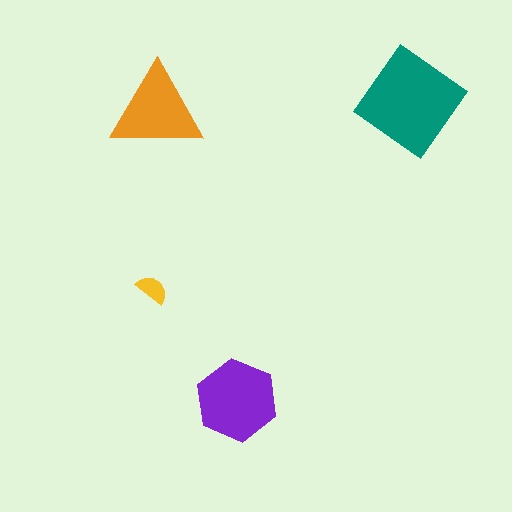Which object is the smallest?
The yellow semicircle.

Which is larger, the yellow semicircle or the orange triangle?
The orange triangle.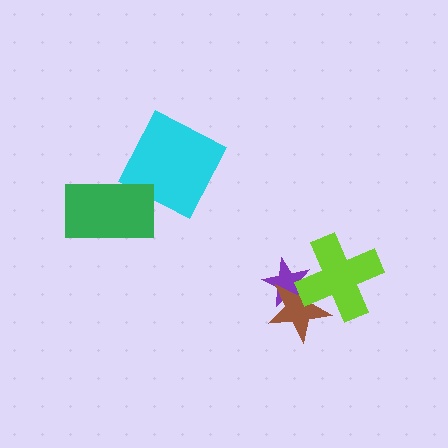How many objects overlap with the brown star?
2 objects overlap with the brown star.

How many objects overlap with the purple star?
2 objects overlap with the purple star.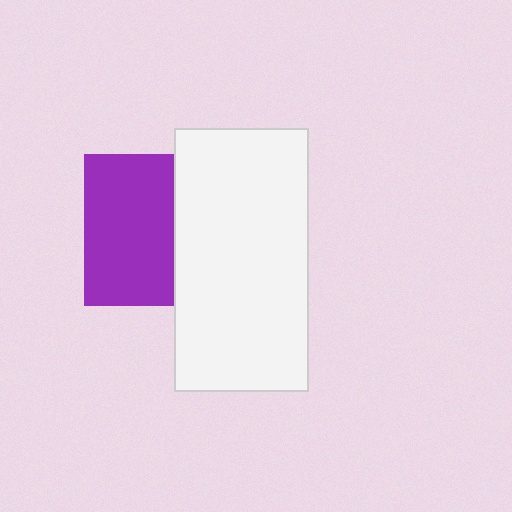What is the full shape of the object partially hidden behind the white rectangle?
The partially hidden object is a purple square.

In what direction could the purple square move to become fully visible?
The purple square could move left. That would shift it out from behind the white rectangle entirely.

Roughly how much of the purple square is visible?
About half of it is visible (roughly 58%).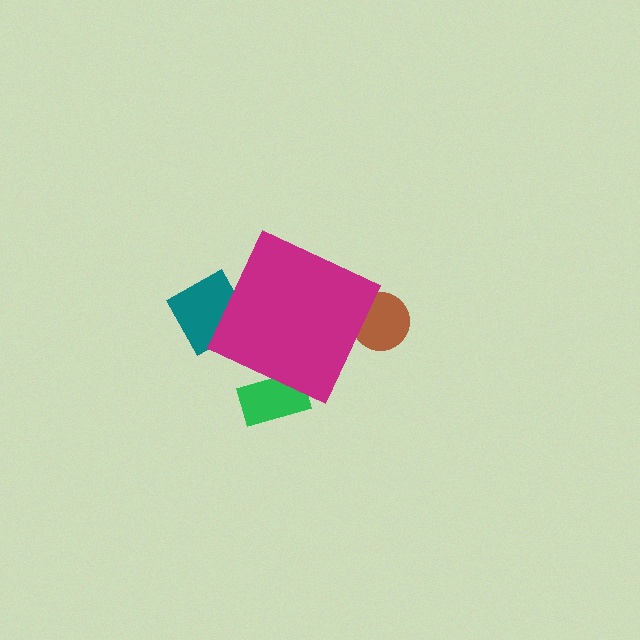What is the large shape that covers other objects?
A magenta diamond.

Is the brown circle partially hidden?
Yes, the brown circle is partially hidden behind the magenta diamond.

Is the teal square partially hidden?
Yes, the teal square is partially hidden behind the magenta diamond.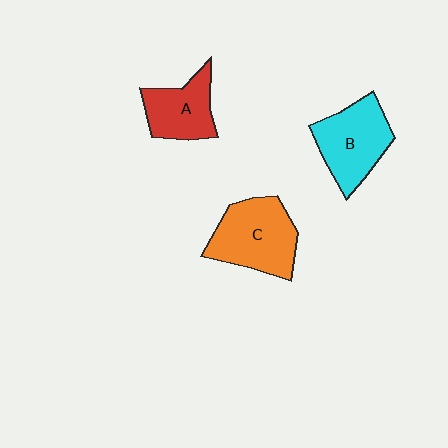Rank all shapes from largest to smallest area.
From largest to smallest: C (orange), B (cyan), A (red).